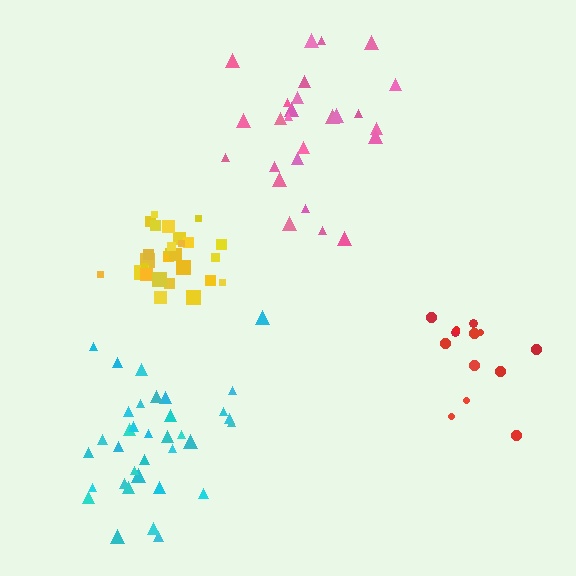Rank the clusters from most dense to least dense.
yellow, cyan, red, pink.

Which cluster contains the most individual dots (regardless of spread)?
Cyan (35).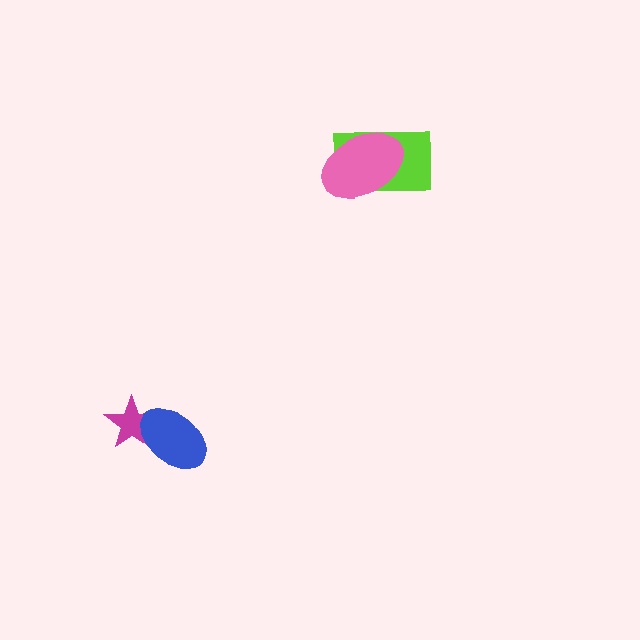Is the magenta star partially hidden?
Yes, it is partially covered by another shape.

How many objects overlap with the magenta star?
1 object overlaps with the magenta star.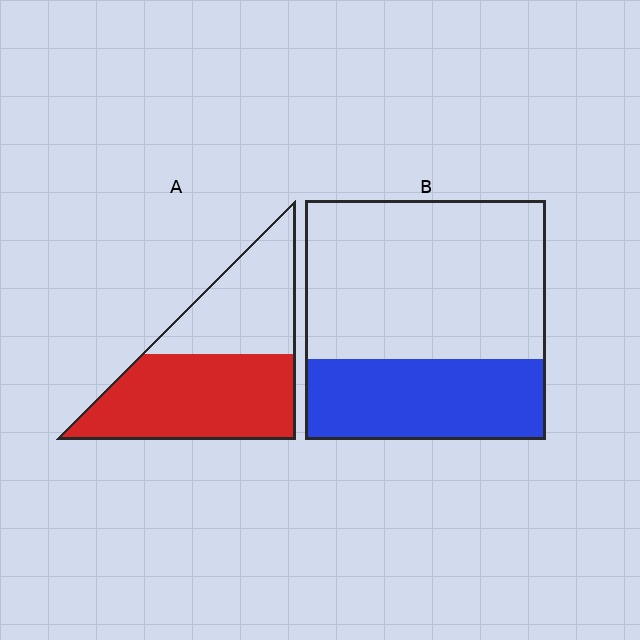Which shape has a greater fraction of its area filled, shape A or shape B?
Shape A.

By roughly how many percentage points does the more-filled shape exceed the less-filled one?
By roughly 25 percentage points (A over B).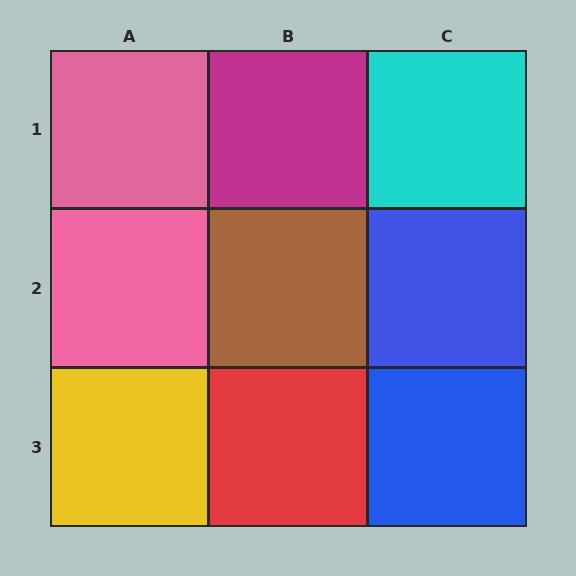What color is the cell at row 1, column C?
Cyan.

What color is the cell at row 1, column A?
Pink.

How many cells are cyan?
1 cell is cyan.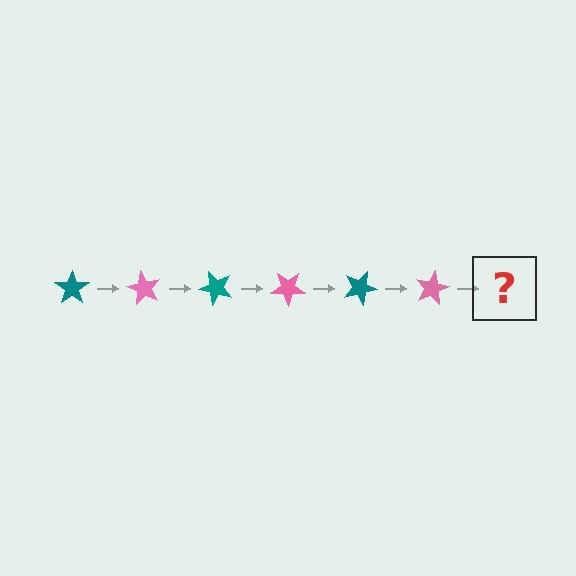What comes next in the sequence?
The next element should be a teal star, rotated 360 degrees from the start.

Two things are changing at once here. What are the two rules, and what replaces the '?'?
The two rules are that it rotates 60 degrees each step and the color cycles through teal and pink. The '?' should be a teal star, rotated 360 degrees from the start.